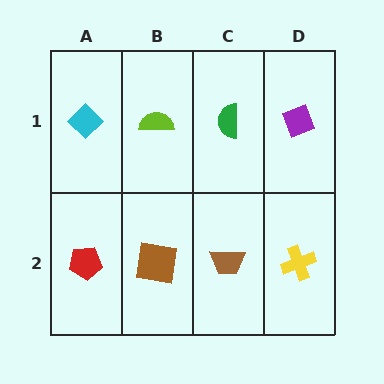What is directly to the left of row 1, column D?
A green semicircle.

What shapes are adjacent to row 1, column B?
A brown square (row 2, column B), a cyan diamond (row 1, column A), a green semicircle (row 1, column C).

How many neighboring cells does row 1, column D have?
2.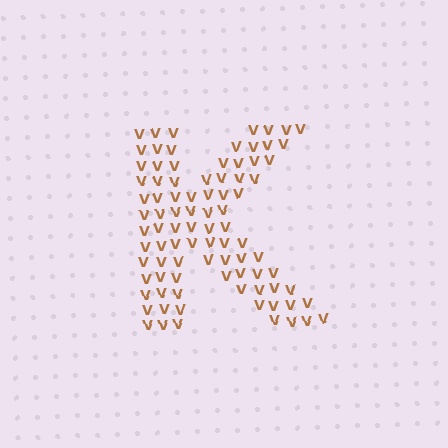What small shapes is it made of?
It is made of small letter V's.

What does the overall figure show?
The overall figure shows the letter K.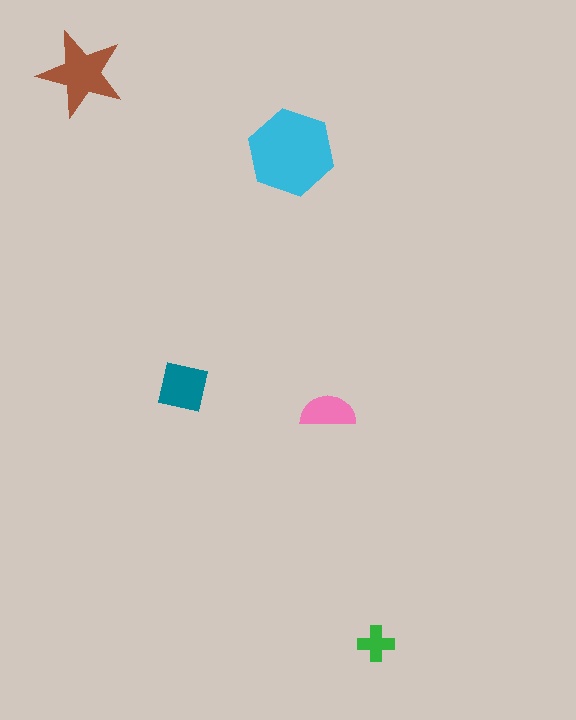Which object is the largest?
The cyan hexagon.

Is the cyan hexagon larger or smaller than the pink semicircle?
Larger.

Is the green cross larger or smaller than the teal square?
Smaller.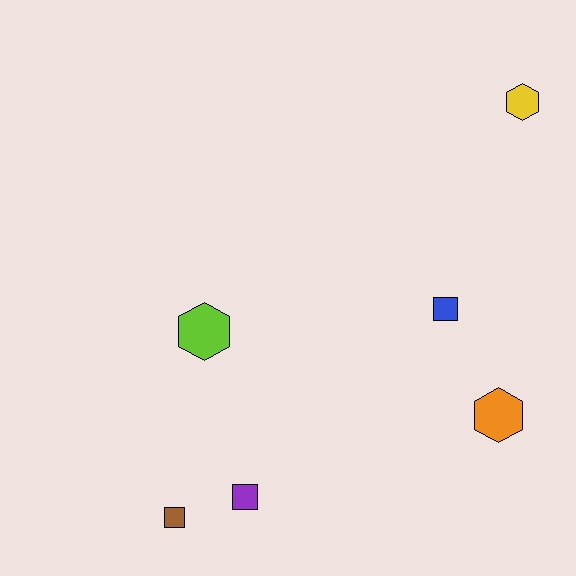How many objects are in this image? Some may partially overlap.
There are 6 objects.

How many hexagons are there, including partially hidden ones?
There are 3 hexagons.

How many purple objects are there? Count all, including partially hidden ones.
There is 1 purple object.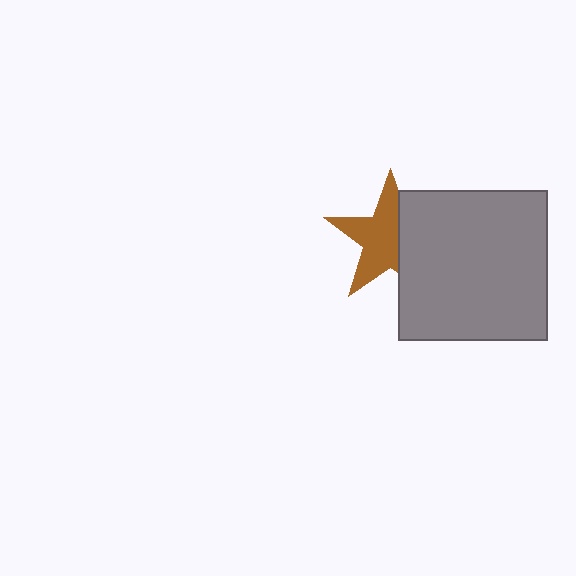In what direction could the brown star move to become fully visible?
The brown star could move left. That would shift it out from behind the gray square entirely.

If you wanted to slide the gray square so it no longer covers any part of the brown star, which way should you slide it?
Slide it right — that is the most direct way to separate the two shapes.